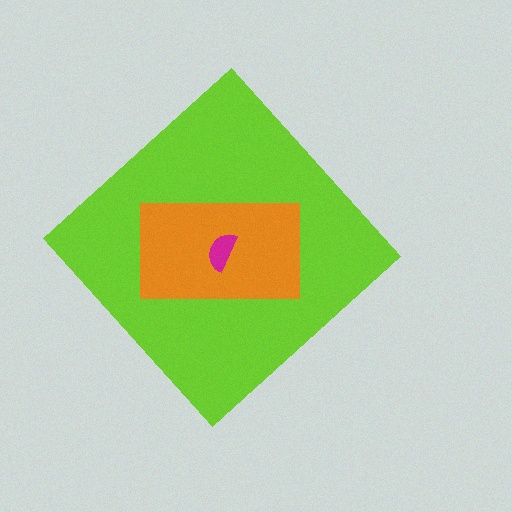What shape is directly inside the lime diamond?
The orange rectangle.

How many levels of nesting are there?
3.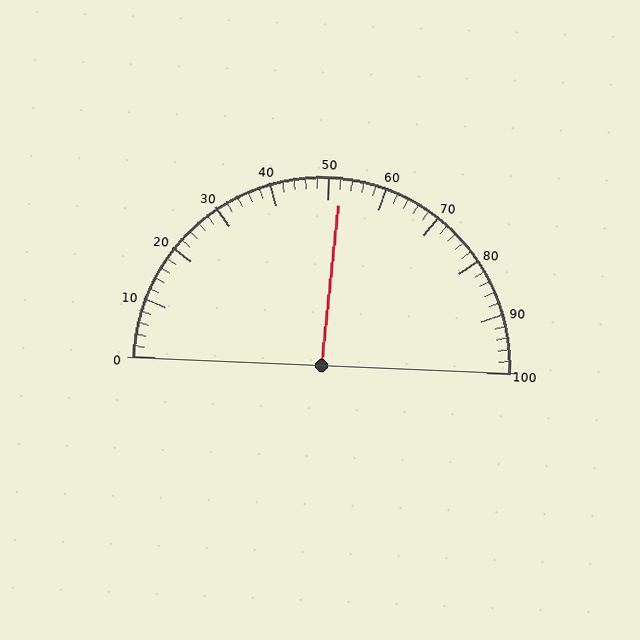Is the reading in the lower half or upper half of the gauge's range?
The reading is in the upper half of the range (0 to 100).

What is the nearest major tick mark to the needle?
The nearest major tick mark is 50.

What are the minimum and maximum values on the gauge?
The gauge ranges from 0 to 100.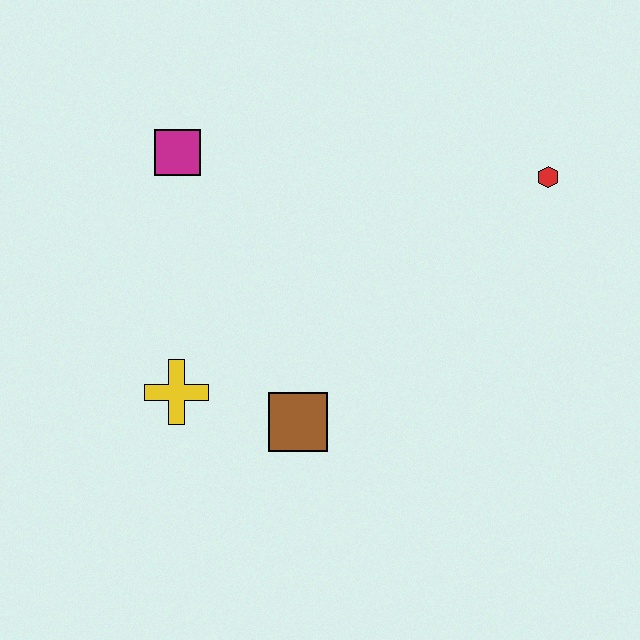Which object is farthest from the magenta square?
The red hexagon is farthest from the magenta square.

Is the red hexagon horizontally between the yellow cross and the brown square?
No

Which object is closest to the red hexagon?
The brown square is closest to the red hexagon.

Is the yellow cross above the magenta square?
No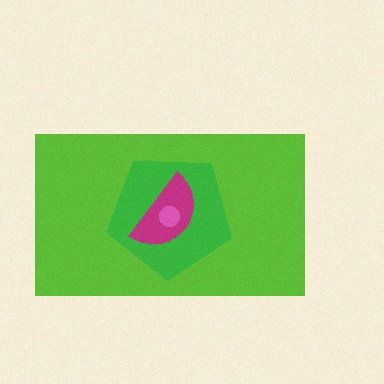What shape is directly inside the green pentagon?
The magenta semicircle.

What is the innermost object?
The pink circle.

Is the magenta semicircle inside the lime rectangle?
Yes.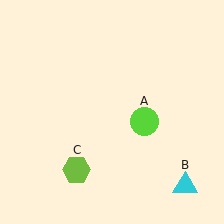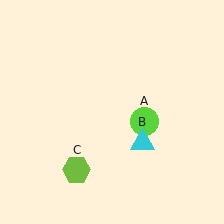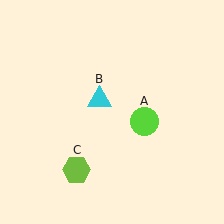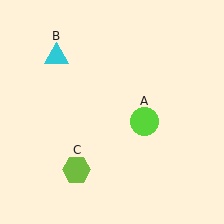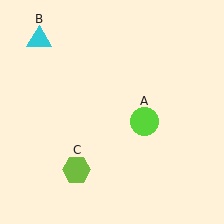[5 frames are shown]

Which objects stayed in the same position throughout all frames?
Lime circle (object A) and lime hexagon (object C) remained stationary.